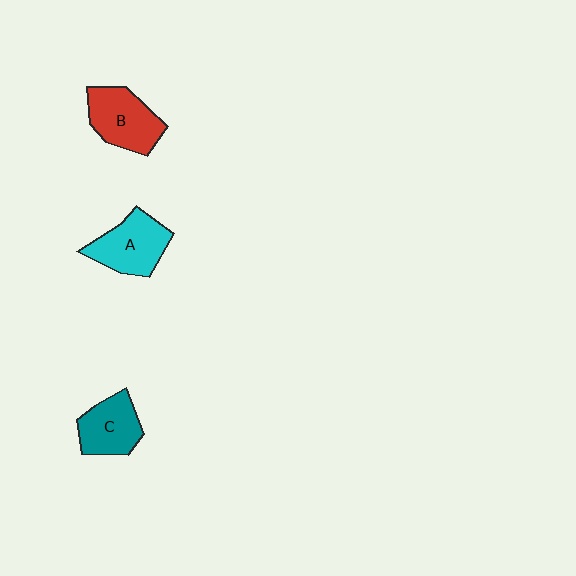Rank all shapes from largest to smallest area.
From largest to smallest: B (red), A (cyan), C (teal).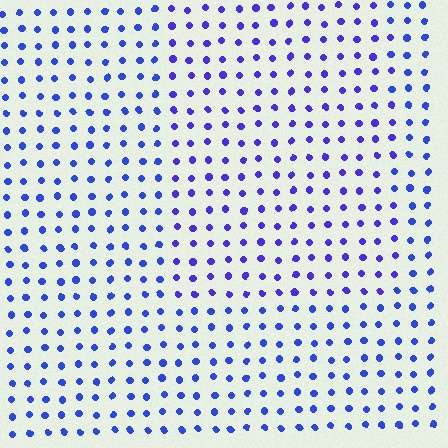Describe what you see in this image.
The image is filled with small blue elements in a uniform arrangement. A rectangle-shaped region is visible where the elements are tinted to a slightly different hue, forming a subtle color boundary.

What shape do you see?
I see a rectangle.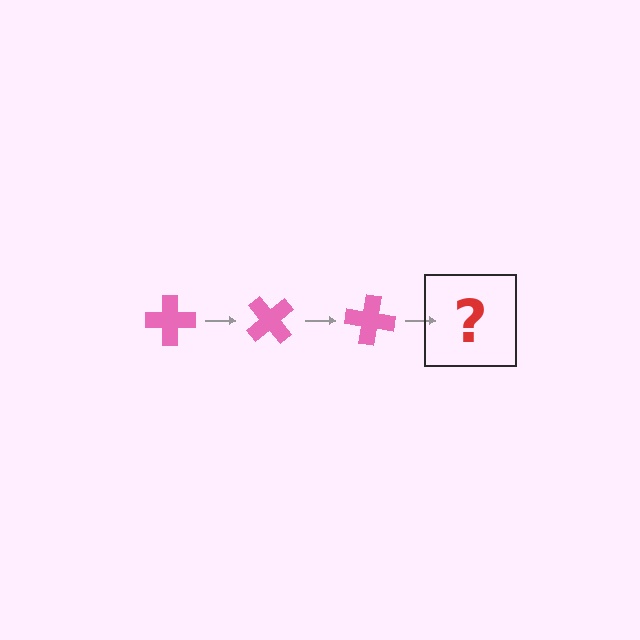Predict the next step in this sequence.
The next step is a pink cross rotated 150 degrees.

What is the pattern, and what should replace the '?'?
The pattern is that the cross rotates 50 degrees each step. The '?' should be a pink cross rotated 150 degrees.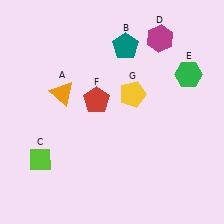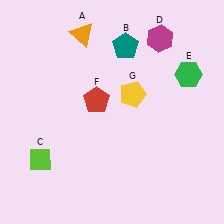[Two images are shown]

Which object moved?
The orange triangle (A) moved up.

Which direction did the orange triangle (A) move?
The orange triangle (A) moved up.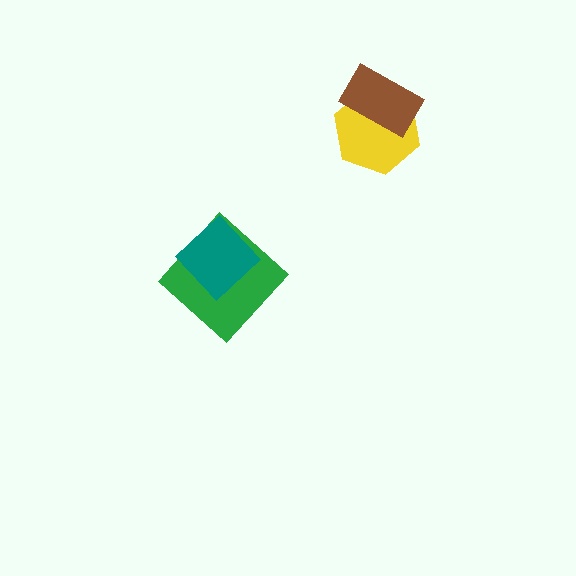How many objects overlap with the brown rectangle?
1 object overlaps with the brown rectangle.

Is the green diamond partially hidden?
Yes, it is partially covered by another shape.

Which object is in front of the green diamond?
The teal diamond is in front of the green diamond.